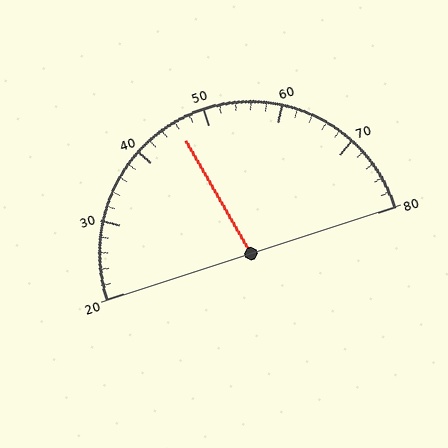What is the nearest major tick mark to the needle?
The nearest major tick mark is 50.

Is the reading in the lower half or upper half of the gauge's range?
The reading is in the lower half of the range (20 to 80).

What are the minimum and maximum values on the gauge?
The gauge ranges from 20 to 80.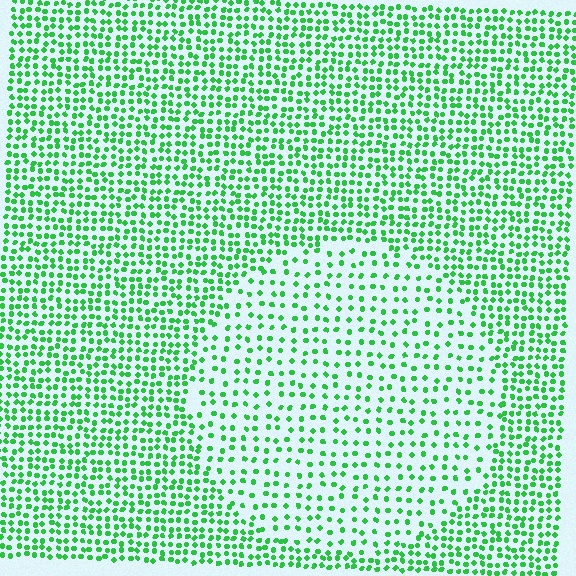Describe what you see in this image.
The image contains small green elements arranged at two different densities. A circle-shaped region is visible where the elements are less densely packed than the surrounding area.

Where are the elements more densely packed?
The elements are more densely packed outside the circle boundary.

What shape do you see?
I see a circle.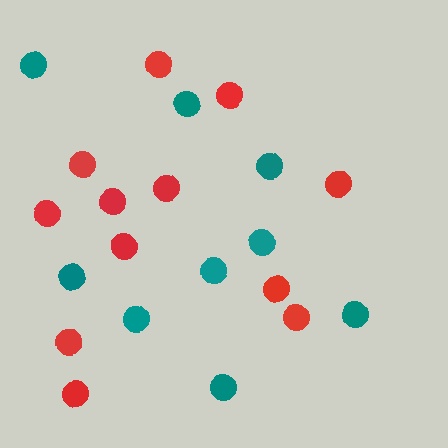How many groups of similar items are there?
There are 2 groups: one group of teal circles (9) and one group of red circles (12).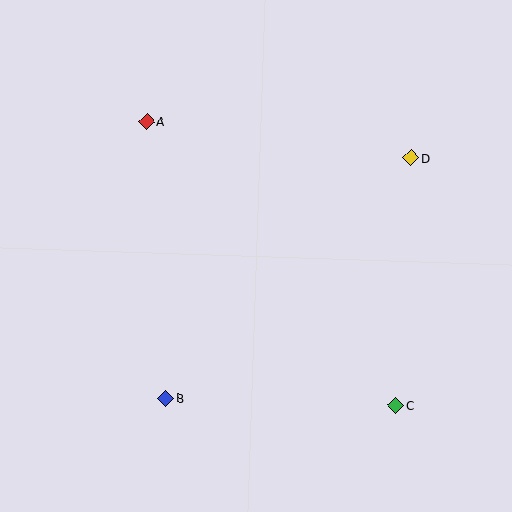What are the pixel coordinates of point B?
Point B is at (166, 398).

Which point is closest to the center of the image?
Point B at (166, 398) is closest to the center.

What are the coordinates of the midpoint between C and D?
The midpoint between C and D is at (403, 282).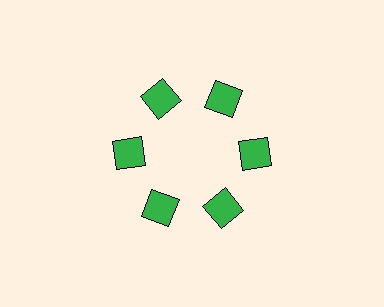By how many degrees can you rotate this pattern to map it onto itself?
The pattern maps onto itself every 60 degrees of rotation.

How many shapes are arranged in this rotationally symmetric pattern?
There are 6 shapes, arranged in 6 groups of 1.